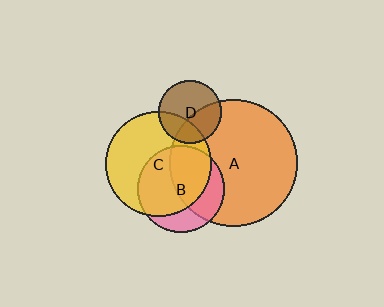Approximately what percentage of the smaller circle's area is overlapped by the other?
Approximately 40%.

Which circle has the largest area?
Circle A (orange).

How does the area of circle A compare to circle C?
Approximately 1.4 times.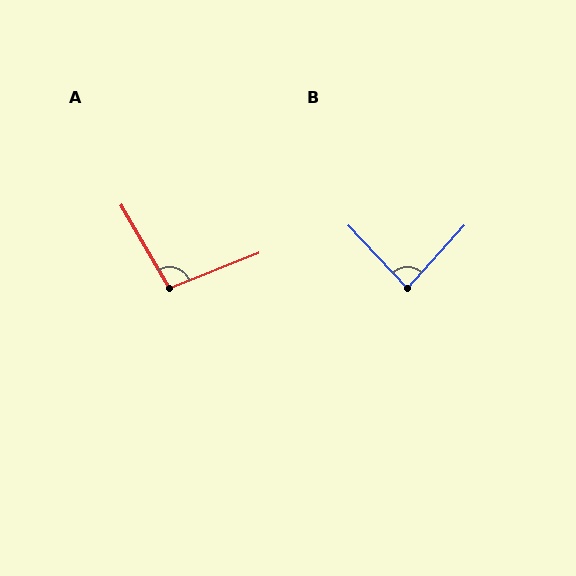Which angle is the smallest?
B, at approximately 85 degrees.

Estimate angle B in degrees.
Approximately 85 degrees.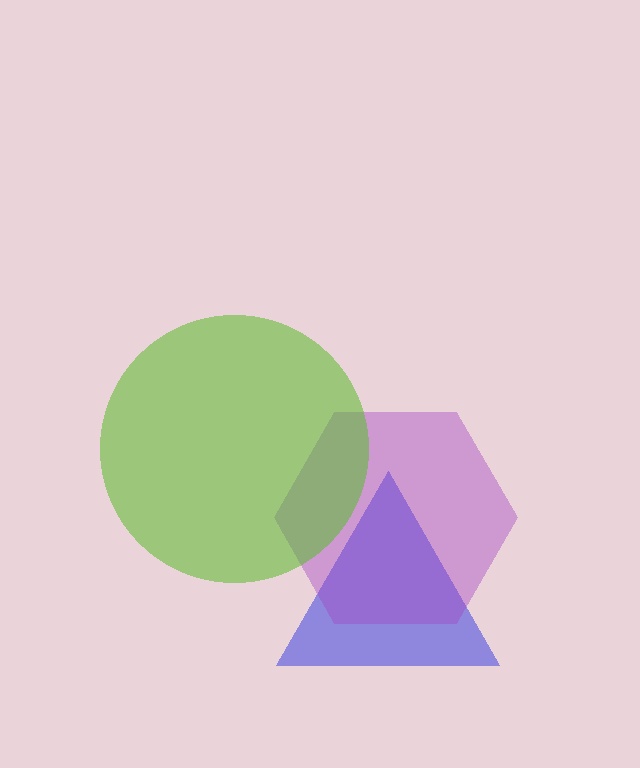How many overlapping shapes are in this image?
There are 3 overlapping shapes in the image.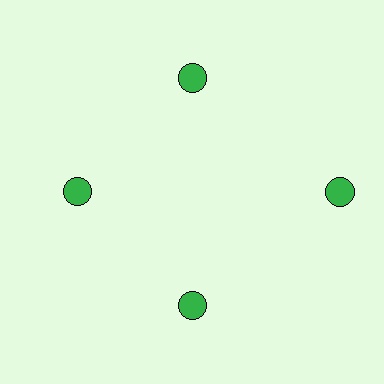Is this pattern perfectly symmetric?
No. The 4 green circles are arranged in a ring, but one element near the 3 o'clock position is pushed outward from the center, breaking the 4-fold rotational symmetry.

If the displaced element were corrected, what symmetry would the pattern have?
It would have 4-fold rotational symmetry — the pattern would map onto itself every 90 degrees.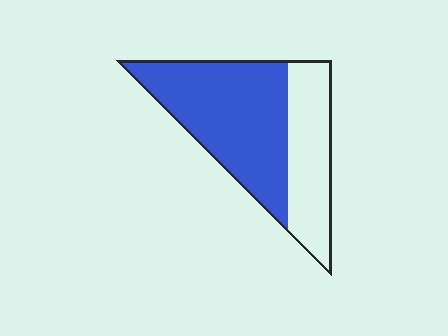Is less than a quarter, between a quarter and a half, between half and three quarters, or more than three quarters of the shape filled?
Between half and three quarters.